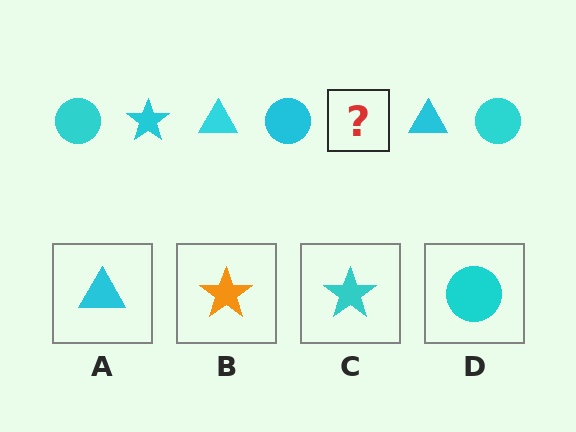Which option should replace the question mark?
Option C.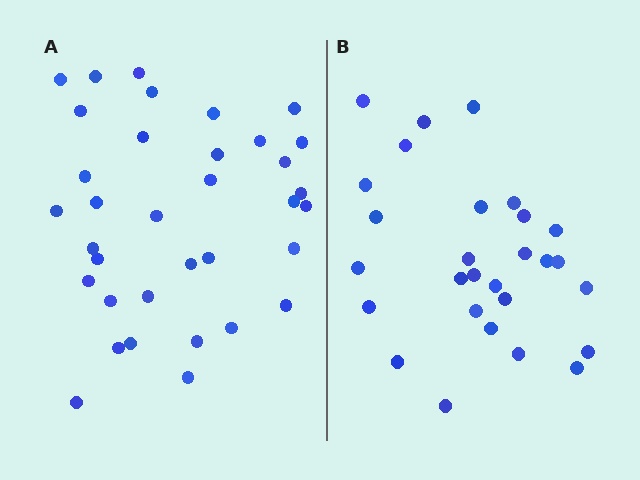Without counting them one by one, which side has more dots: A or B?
Region A (the left region) has more dots.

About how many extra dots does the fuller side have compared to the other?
Region A has roughly 8 or so more dots than region B.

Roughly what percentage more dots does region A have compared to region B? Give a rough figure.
About 25% more.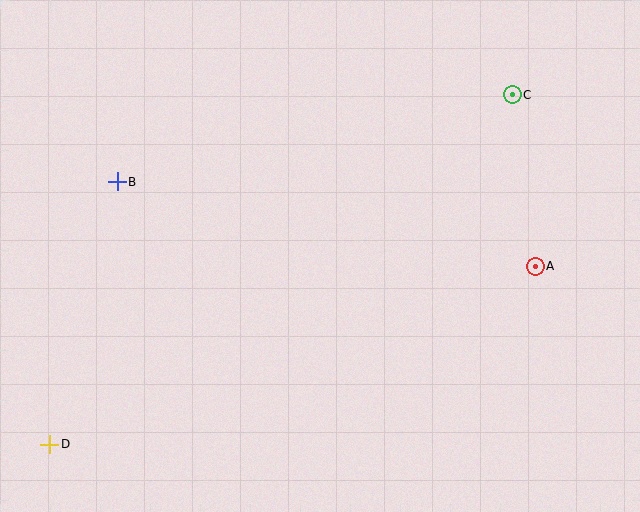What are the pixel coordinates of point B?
Point B is at (117, 182).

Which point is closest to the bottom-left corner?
Point D is closest to the bottom-left corner.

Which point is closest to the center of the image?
Point A at (535, 266) is closest to the center.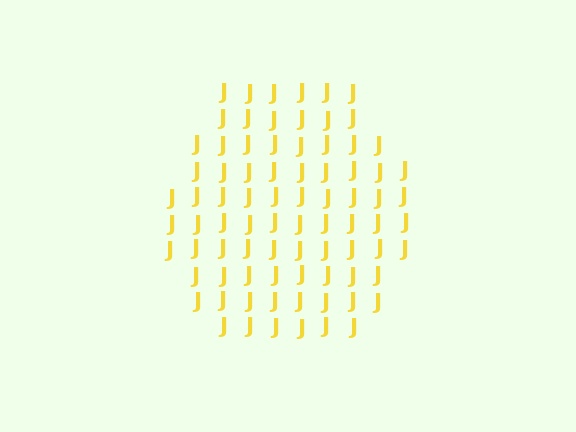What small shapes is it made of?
It is made of small letter J's.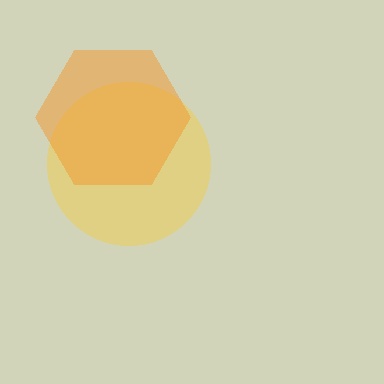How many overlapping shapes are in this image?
There are 2 overlapping shapes in the image.